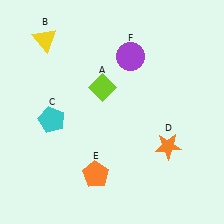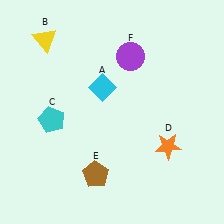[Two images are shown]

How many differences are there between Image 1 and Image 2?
There are 2 differences between the two images.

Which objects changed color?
A changed from lime to cyan. E changed from orange to brown.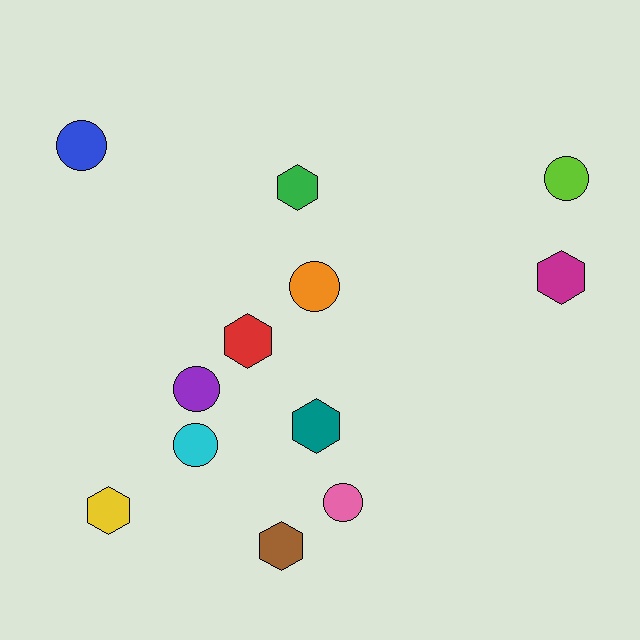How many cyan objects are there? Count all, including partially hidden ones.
There is 1 cyan object.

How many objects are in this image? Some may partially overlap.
There are 12 objects.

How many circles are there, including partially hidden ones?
There are 6 circles.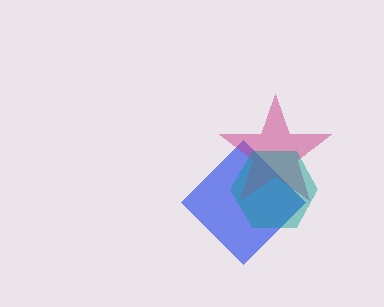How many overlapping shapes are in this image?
There are 3 overlapping shapes in the image.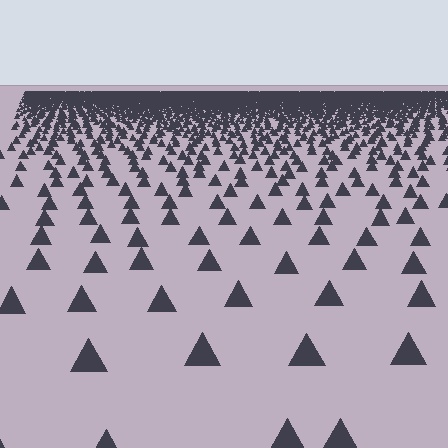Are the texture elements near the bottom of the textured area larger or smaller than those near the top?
Larger. Near the bottom, elements are closer to the viewer and appear at a bigger on-screen size.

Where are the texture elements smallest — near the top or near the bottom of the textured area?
Near the top.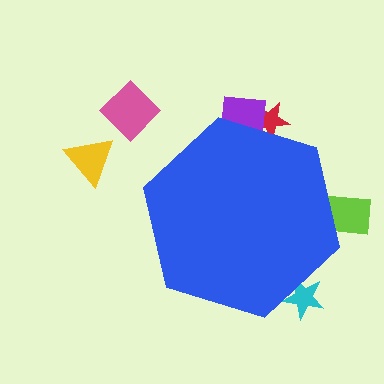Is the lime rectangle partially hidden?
Yes, the lime rectangle is partially hidden behind the blue hexagon.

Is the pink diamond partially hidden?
No, the pink diamond is fully visible.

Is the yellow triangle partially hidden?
No, the yellow triangle is fully visible.